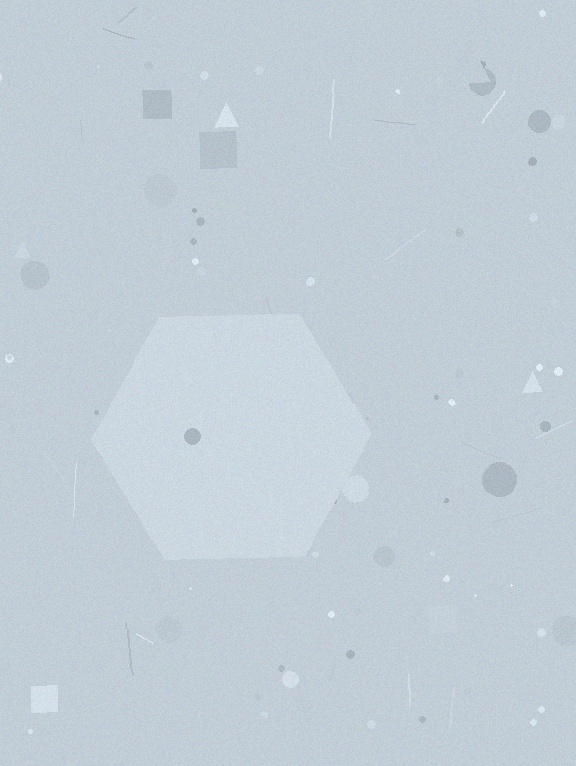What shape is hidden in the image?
A hexagon is hidden in the image.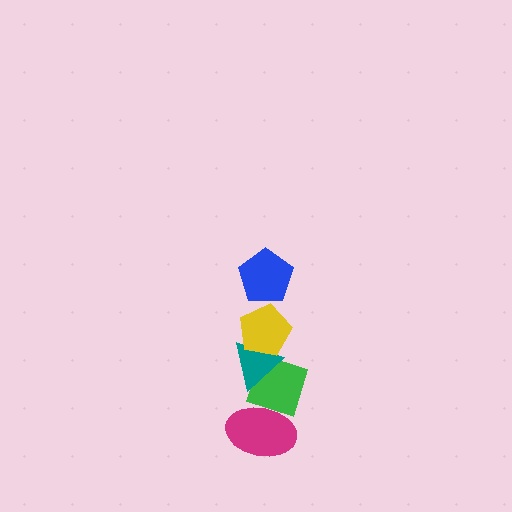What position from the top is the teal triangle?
The teal triangle is 3rd from the top.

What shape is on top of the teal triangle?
The yellow pentagon is on top of the teal triangle.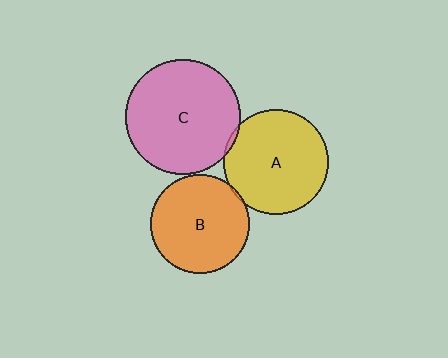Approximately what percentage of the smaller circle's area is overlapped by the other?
Approximately 5%.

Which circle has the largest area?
Circle C (pink).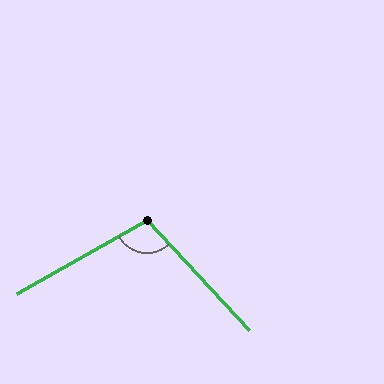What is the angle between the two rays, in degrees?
Approximately 104 degrees.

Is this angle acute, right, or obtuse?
It is obtuse.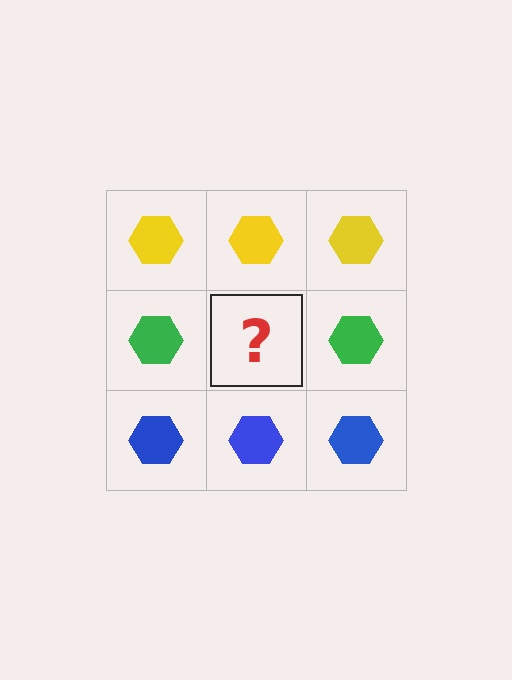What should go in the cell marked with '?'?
The missing cell should contain a green hexagon.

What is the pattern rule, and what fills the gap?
The rule is that each row has a consistent color. The gap should be filled with a green hexagon.